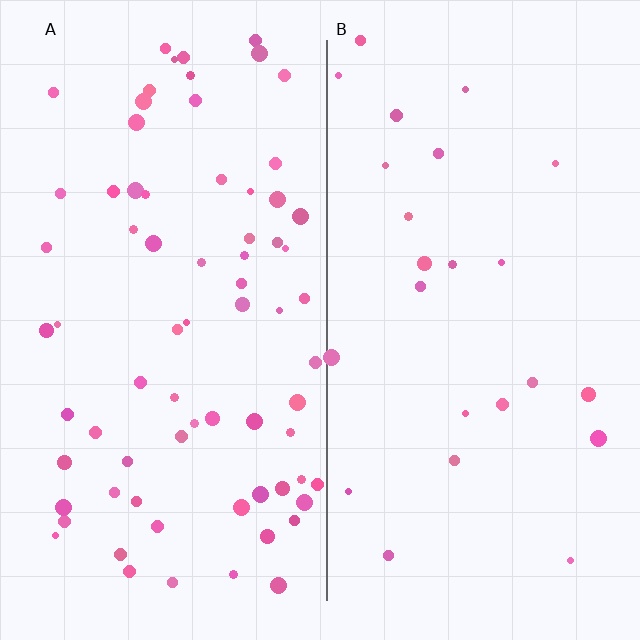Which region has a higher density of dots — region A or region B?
A (the left).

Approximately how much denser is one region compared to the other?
Approximately 3.0× — region A over region B.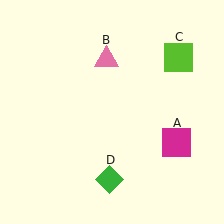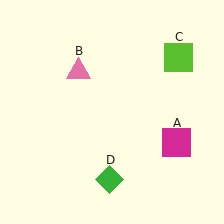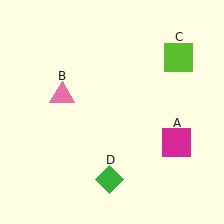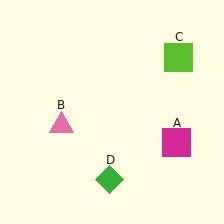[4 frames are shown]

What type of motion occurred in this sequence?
The pink triangle (object B) rotated counterclockwise around the center of the scene.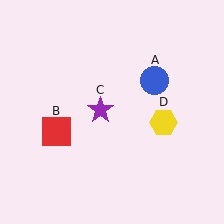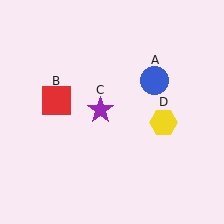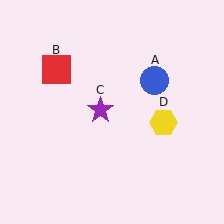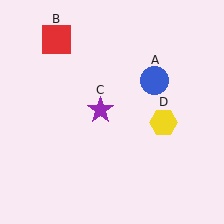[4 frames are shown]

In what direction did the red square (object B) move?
The red square (object B) moved up.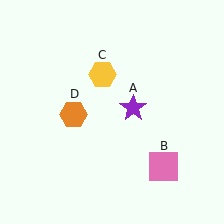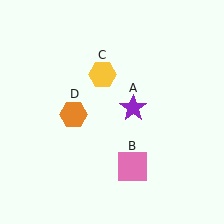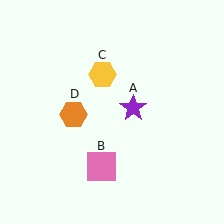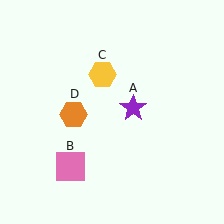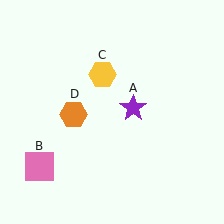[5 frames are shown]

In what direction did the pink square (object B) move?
The pink square (object B) moved left.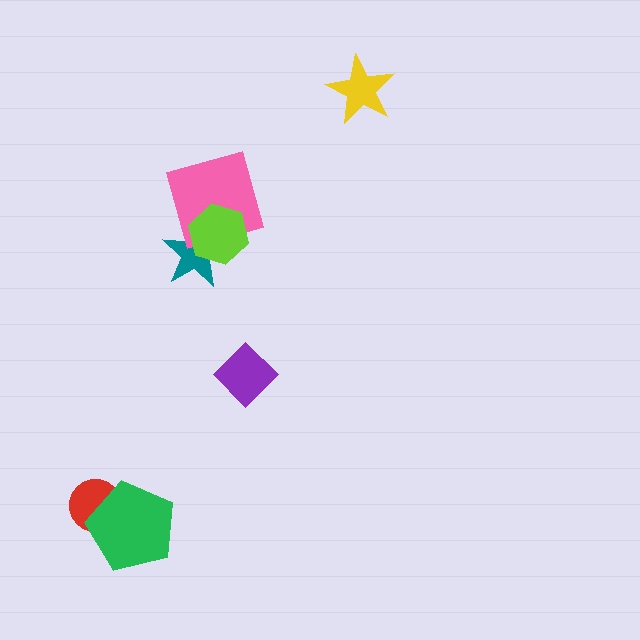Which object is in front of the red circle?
The green pentagon is in front of the red circle.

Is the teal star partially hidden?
Yes, it is partially covered by another shape.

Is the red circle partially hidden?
Yes, it is partially covered by another shape.